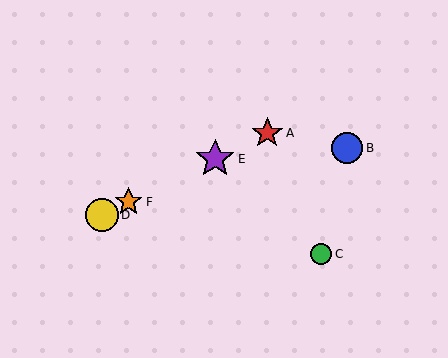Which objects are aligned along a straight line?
Objects A, D, E, F are aligned along a straight line.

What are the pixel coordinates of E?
Object E is at (215, 159).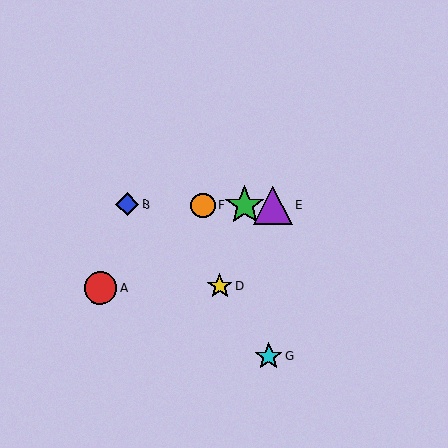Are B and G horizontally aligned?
No, B is at y≈205 and G is at y≈357.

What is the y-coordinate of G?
Object G is at y≈357.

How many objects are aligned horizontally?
4 objects (B, C, E, F) are aligned horizontally.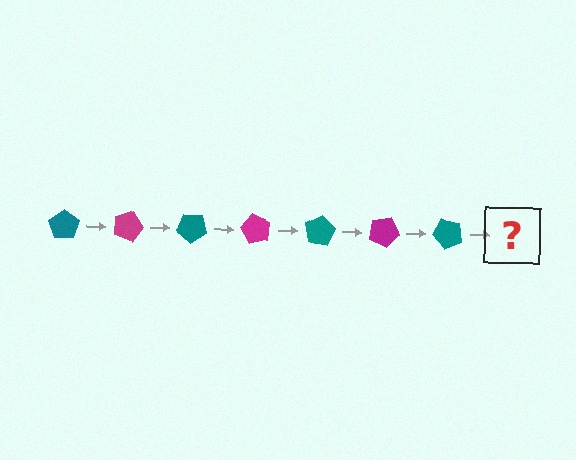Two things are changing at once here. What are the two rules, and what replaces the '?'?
The two rules are that it rotates 20 degrees each step and the color cycles through teal and magenta. The '?' should be a magenta pentagon, rotated 140 degrees from the start.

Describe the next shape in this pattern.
It should be a magenta pentagon, rotated 140 degrees from the start.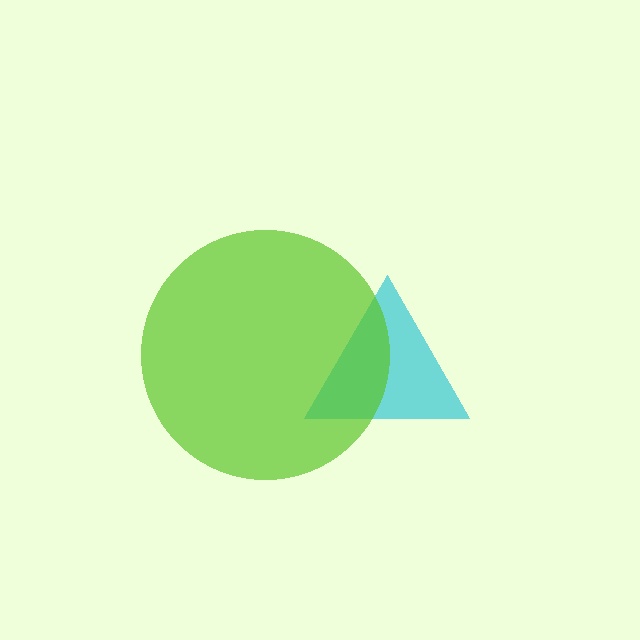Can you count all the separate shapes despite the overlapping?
Yes, there are 2 separate shapes.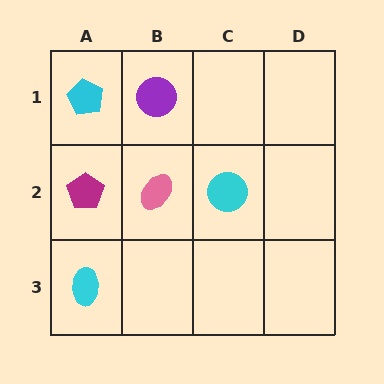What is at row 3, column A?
A cyan ellipse.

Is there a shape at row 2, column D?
No, that cell is empty.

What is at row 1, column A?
A cyan pentagon.